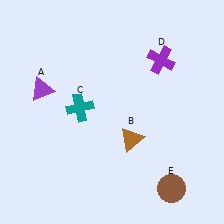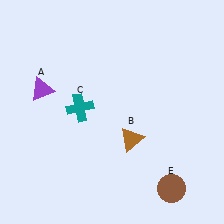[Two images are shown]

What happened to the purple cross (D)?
The purple cross (D) was removed in Image 2. It was in the top-right area of Image 1.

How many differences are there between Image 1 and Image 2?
There is 1 difference between the two images.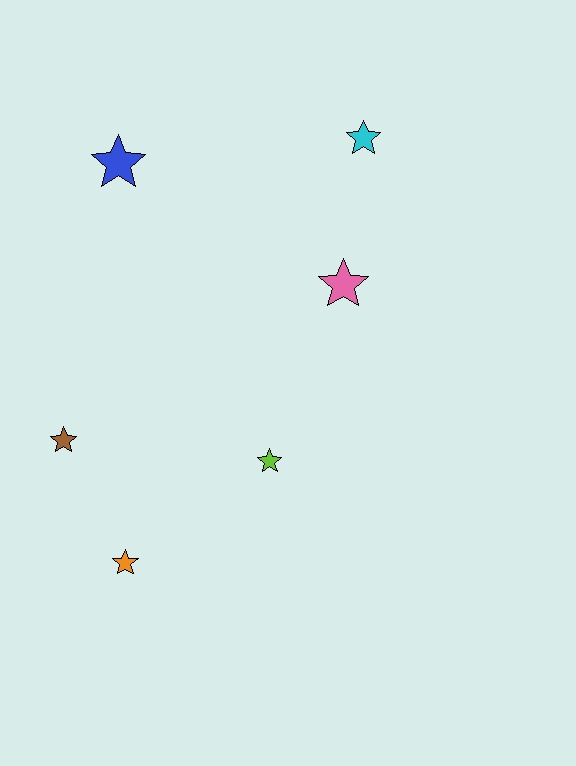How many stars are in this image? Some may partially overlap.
There are 6 stars.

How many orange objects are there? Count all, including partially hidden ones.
There is 1 orange object.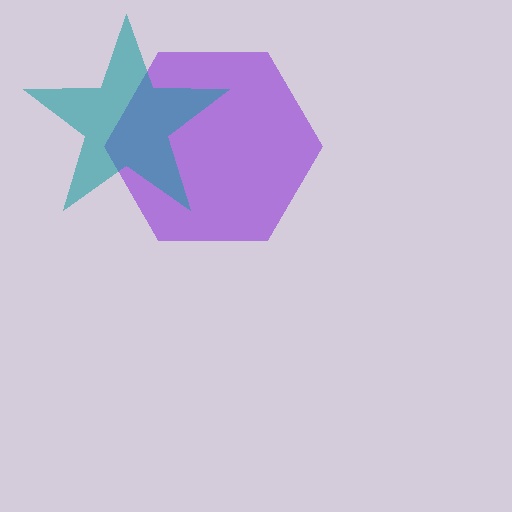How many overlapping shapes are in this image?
There are 2 overlapping shapes in the image.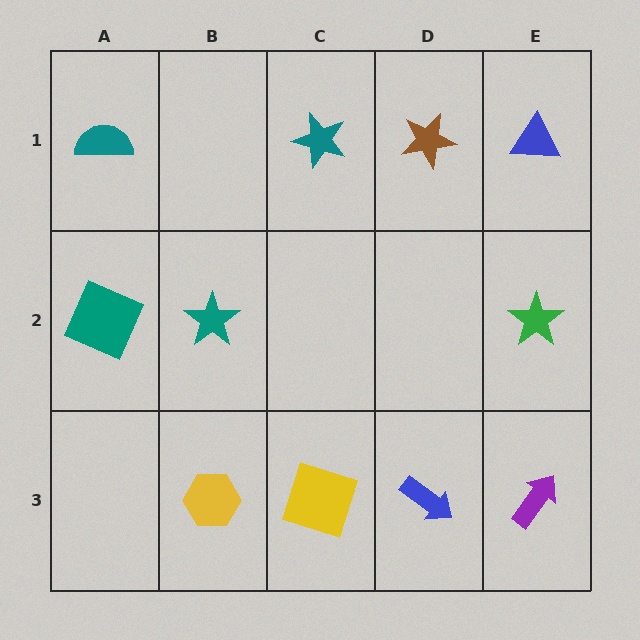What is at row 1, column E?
A blue triangle.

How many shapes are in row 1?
4 shapes.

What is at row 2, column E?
A green star.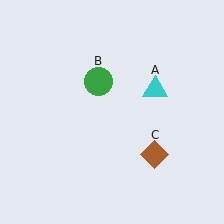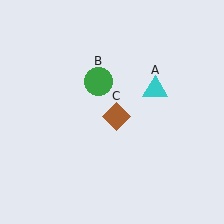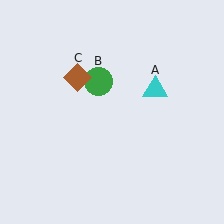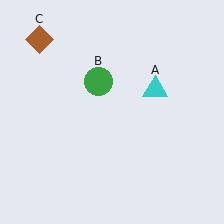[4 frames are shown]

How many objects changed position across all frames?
1 object changed position: brown diamond (object C).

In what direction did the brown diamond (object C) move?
The brown diamond (object C) moved up and to the left.